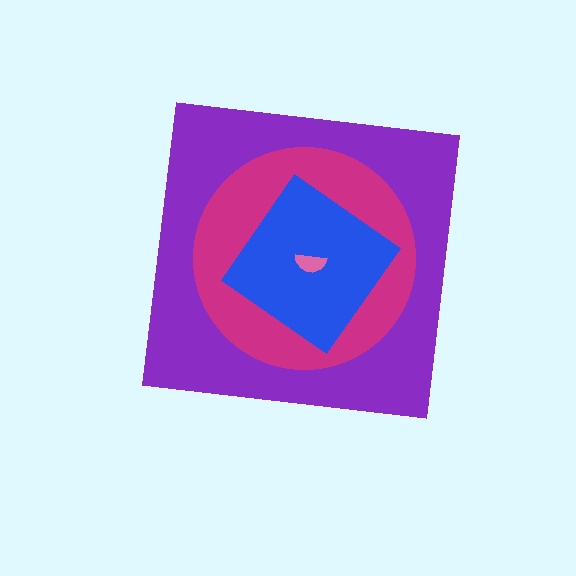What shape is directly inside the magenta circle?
The blue diamond.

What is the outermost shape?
The purple square.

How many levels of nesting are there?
4.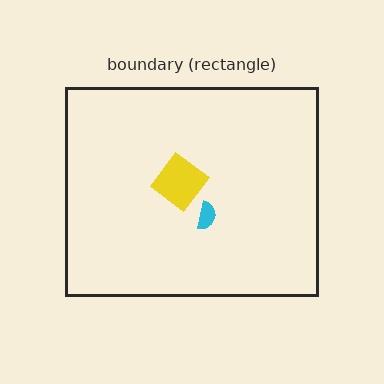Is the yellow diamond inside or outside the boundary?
Inside.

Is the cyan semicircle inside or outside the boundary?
Inside.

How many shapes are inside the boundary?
2 inside, 0 outside.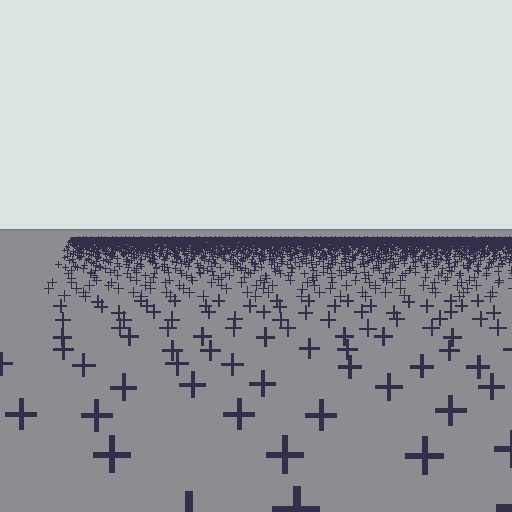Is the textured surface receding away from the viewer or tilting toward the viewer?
The surface is receding away from the viewer. Texture elements get smaller and denser toward the top.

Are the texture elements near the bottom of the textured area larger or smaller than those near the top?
Larger. Near the bottom, elements are closer to the viewer and appear at a bigger on-screen size.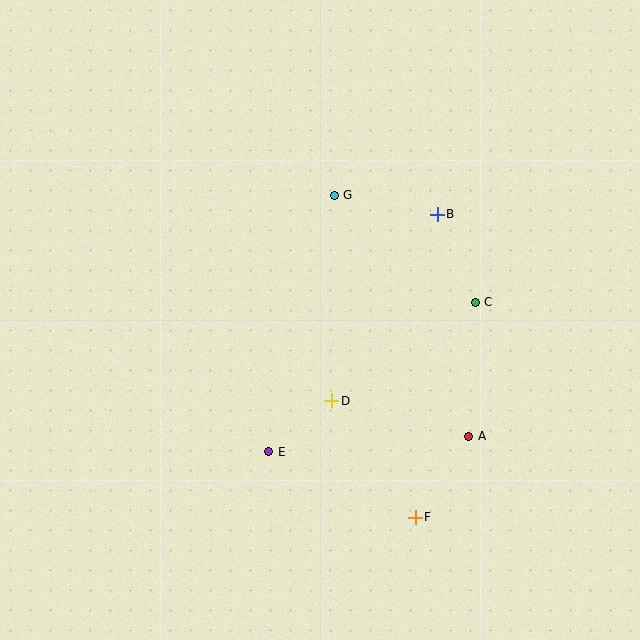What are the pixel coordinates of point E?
Point E is at (269, 452).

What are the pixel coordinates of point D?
Point D is at (332, 401).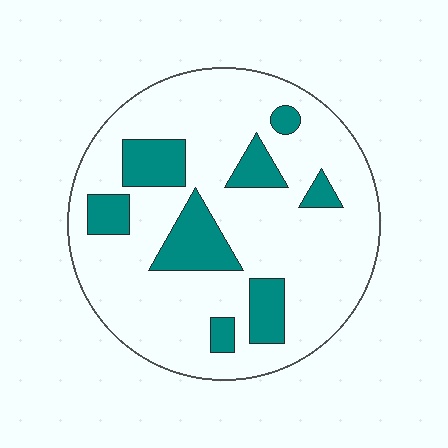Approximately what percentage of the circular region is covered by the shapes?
Approximately 20%.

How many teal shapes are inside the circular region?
8.